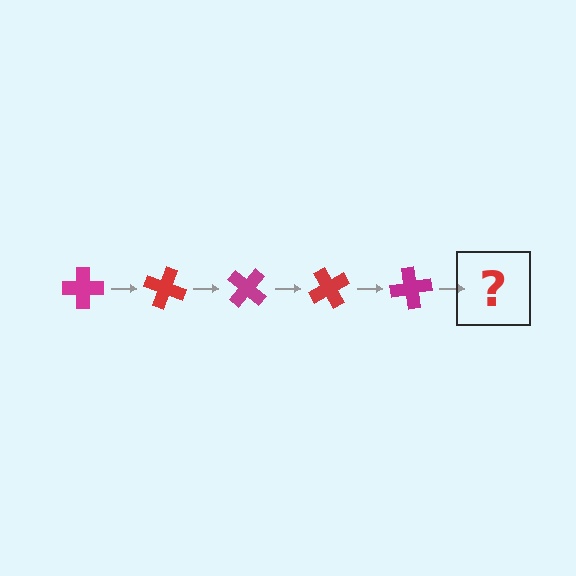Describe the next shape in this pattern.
It should be a red cross, rotated 100 degrees from the start.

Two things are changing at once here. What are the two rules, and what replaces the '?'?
The two rules are that it rotates 20 degrees each step and the color cycles through magenta and red. The '?' should be a red cross, rotated 100 degrees from the start.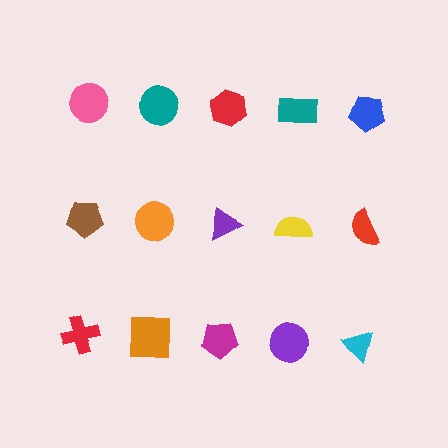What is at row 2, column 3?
A purple triangle.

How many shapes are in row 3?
5 shapes.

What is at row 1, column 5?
A blue pentagon.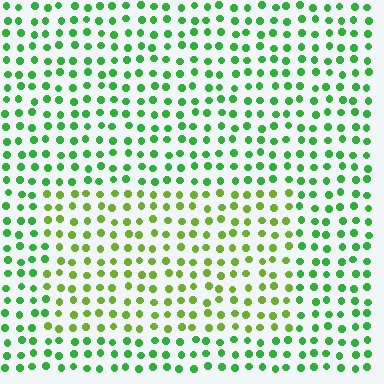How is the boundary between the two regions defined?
The boundary is defined purely by a slight shift in hue (about 33 degrees). Spacing, size, and orientation are identical on both sides.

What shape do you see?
I see a rectangle.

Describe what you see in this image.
The image is filled with small green elements in a uniform arrangement. A rectangle-shaped region is visible where the elements are tinted to a slightly different hue, forming a subtle color boundary.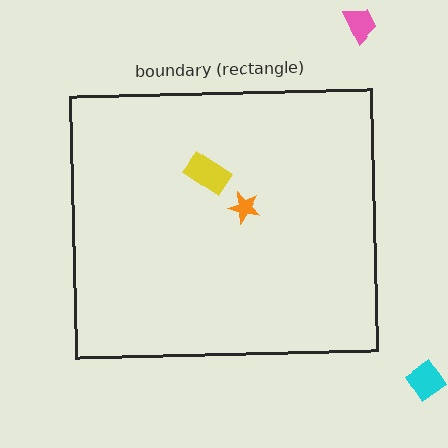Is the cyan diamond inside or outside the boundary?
Outside.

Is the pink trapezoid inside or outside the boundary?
Outside.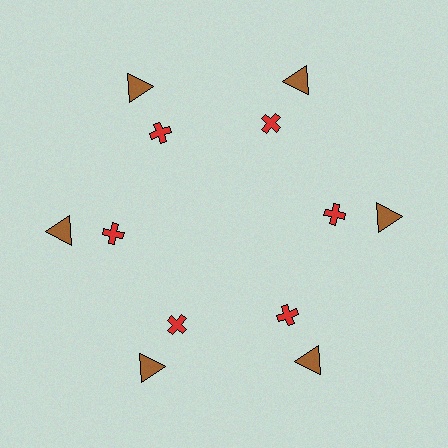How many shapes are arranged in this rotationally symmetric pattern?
There are 12 shapes, arranged in 6 groups of 2.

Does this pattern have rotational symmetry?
Yes, this pattern has 6-fold rotational symmetry. It looks the same after rotating 60 degrees around the center.